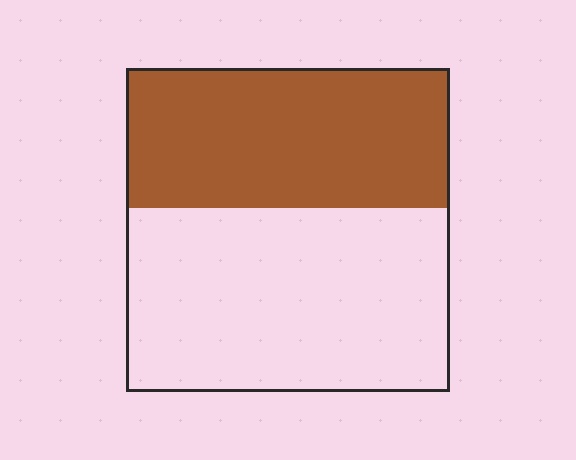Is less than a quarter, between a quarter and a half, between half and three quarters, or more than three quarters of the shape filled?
Between a quarter and a half.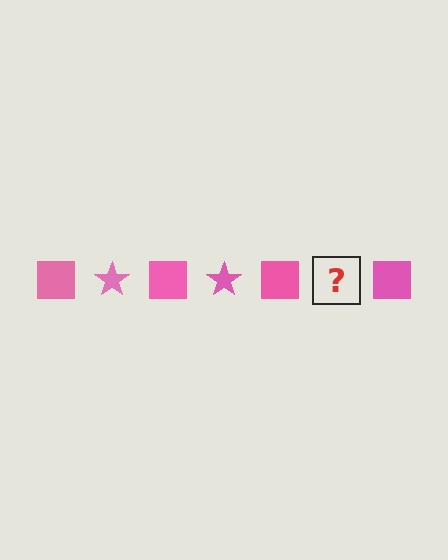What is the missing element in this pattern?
The missing element is a pink star.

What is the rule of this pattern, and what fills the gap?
The rule is that the pattern cycles through square, star shapes in pink. The gap should be filled with a pink star.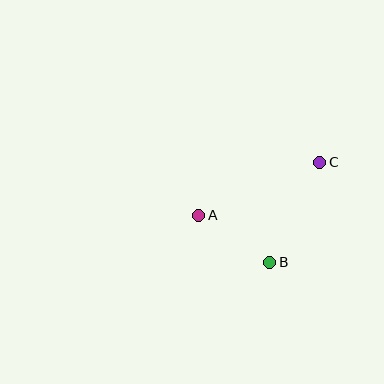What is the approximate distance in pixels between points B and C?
The distance between B and C is approximately 111 pixels.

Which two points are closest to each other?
Points A and B are closest to each other.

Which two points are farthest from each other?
Points A and C are farthest from each other.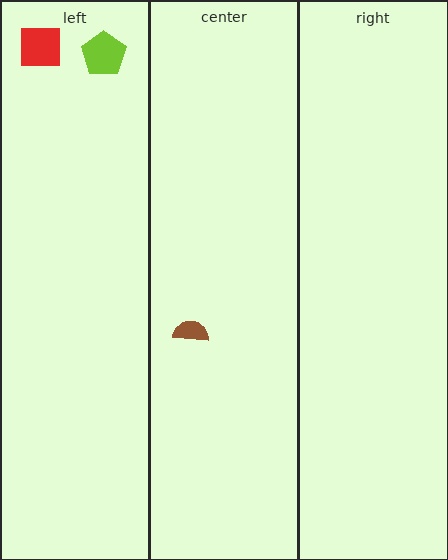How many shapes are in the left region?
2.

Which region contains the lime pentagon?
The left region.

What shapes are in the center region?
The brown semicircle.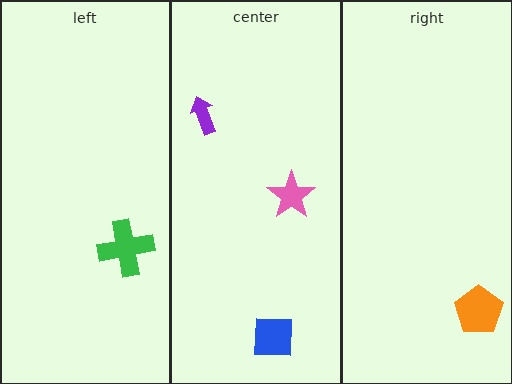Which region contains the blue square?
The center region.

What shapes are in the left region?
The green cross.